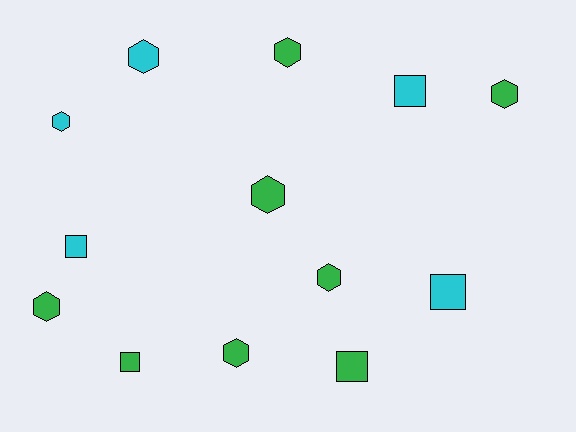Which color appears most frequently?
Green, with 8 objects.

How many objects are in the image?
There are 13 objects.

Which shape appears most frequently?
Hexagon, with 8 objects.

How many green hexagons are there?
There are 6 green hexagons.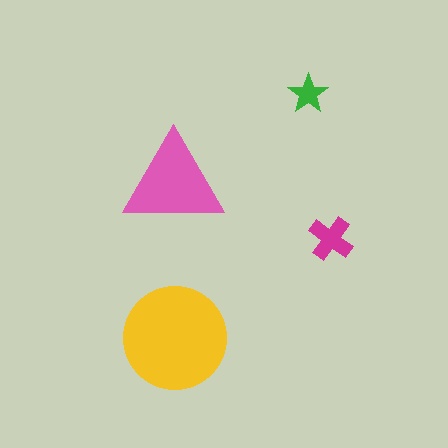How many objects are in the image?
There are 4 objects in the image.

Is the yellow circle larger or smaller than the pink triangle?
Larger.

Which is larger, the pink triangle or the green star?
The pink triangle.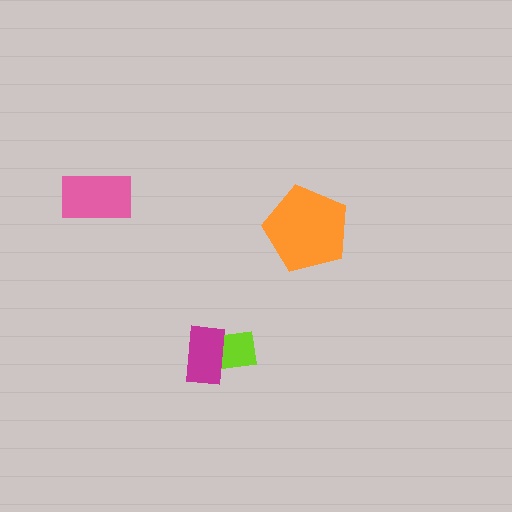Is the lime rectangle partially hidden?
Yes, it is partially covered by another shape.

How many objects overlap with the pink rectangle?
0 objects overlap with the pink rectangle.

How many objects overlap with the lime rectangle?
1 object overlaps with the lime rectangle.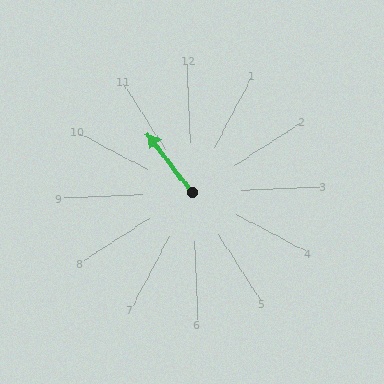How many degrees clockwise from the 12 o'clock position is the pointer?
Approximately 325 degrees.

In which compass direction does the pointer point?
Northwest.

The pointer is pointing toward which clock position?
Roughly 11 o'clock.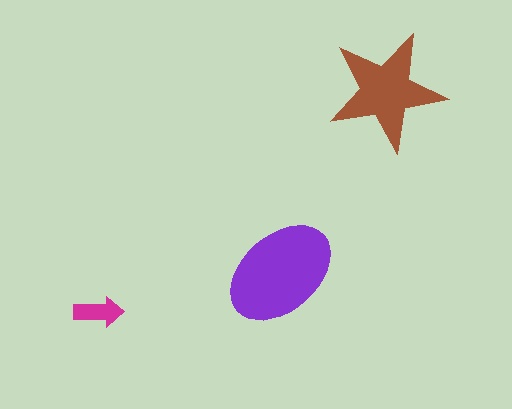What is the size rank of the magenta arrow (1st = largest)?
3rd.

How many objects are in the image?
There are 3 objects in the image.